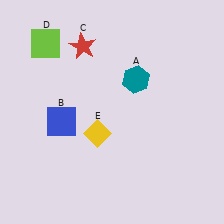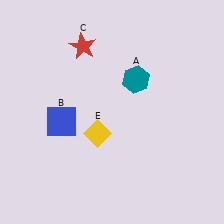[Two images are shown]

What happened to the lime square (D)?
The lime square (D) was removed in Image 2. It was in the top-left area of Image 1.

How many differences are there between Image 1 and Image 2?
There is 1 difference between the two images.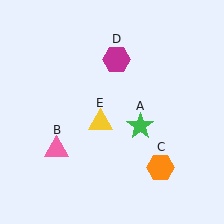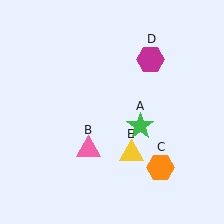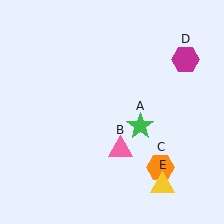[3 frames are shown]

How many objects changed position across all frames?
3 objects changed position: pink triangle (object B), magenta hexagon (object D), yellow triangle (object E).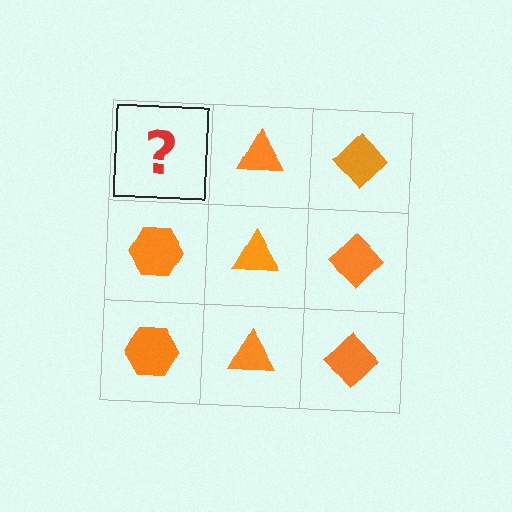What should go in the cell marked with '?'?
The missing cell should contain an orange hexagon.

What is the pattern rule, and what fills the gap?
The rule is that each column has a consistent shape. The gap should be filled with an orange hexagon.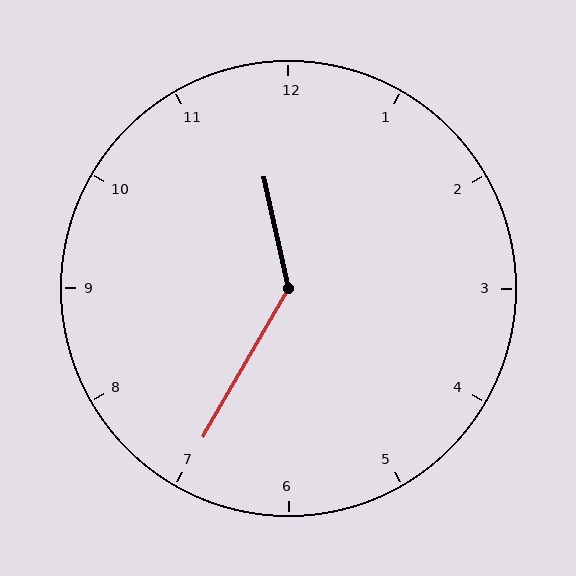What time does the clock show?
11:35.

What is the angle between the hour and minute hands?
Approximately 138 degrees.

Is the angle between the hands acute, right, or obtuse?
It is obtuse.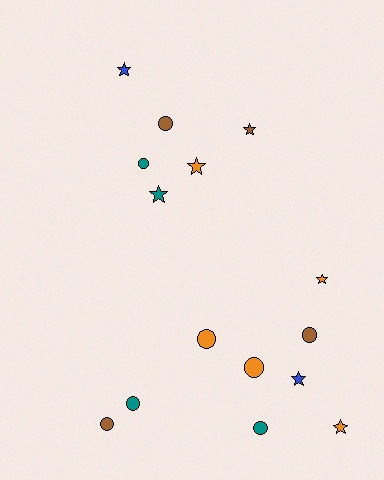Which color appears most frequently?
Orange, with 5 objects.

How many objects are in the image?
There are 15 objects.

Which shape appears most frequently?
Circle, with 8 objects.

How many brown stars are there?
There is 1 brown star.